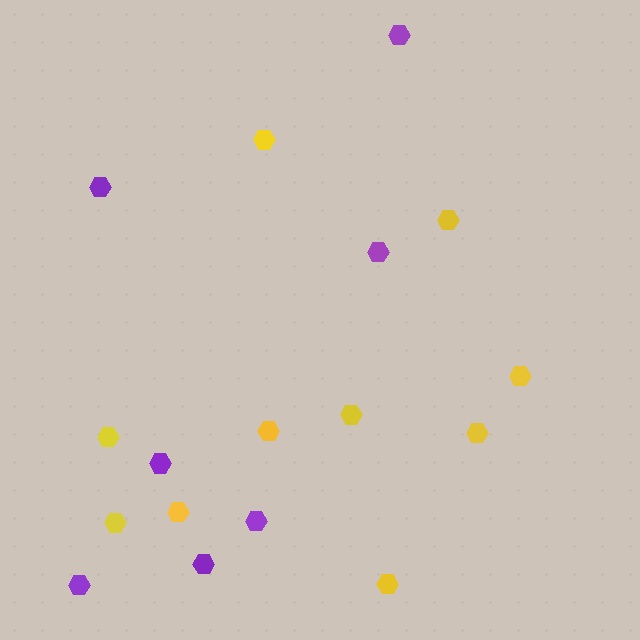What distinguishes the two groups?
There are 2 groups: one group of yellow hexagons (10) and one group of purple hexagons (7).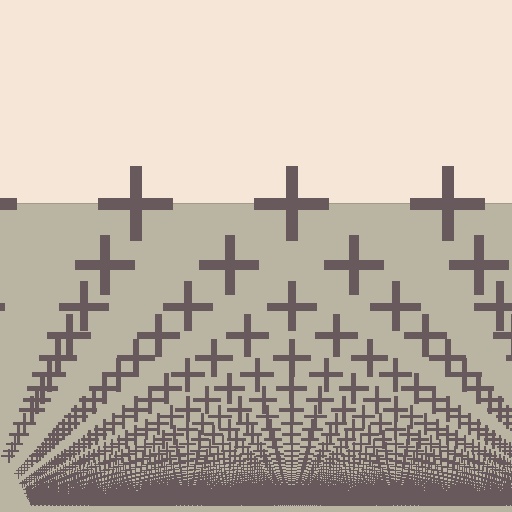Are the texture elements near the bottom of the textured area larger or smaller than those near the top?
Smaller. The gradient is inverted — elements near the bottom are smaller and denser.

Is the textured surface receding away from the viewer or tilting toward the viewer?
The surface appears to tilt toward the viewer. Texture elements get larger and sparser toward the top.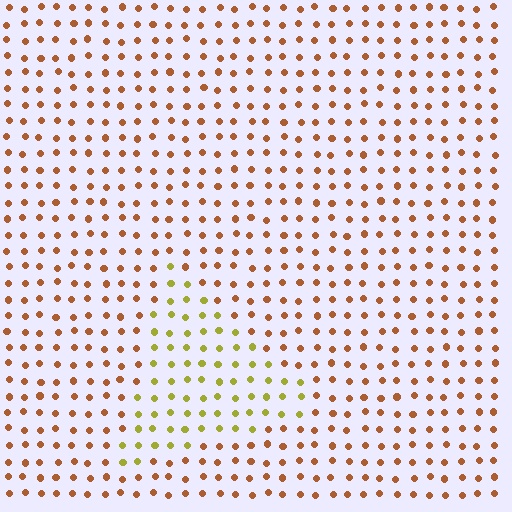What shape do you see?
I see a triangle.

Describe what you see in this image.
The image is filled with small brown elements in a uniform arrangement. A triangle-shaped region is visible where the elements are tinted to a slightly different hue, forming a subtle color boundary.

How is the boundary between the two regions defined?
The boundary is defined purely by a slight shift in hue (about 44 degrees). Spacing, size, and orientation are identical on both sides.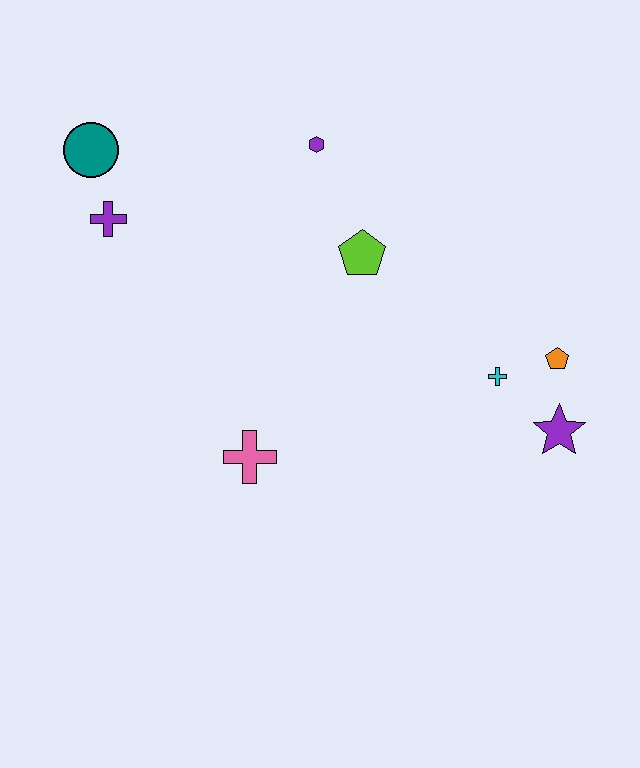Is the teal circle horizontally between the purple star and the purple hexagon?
No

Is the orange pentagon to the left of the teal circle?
No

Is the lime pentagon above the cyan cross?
Yes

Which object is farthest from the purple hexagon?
The purple star is farthest from the purple hexagon.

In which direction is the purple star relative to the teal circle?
The purple star is to the right of the teal circle.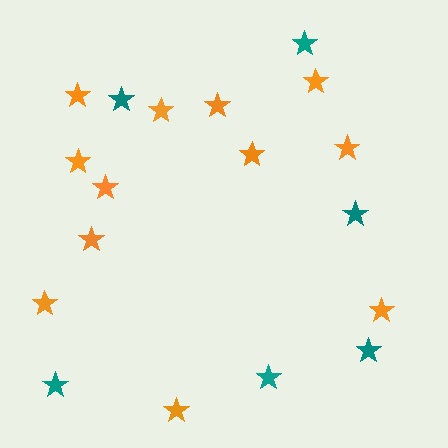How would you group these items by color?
There are 2 groups: one group of orange stars (12) and one group of teal stars (6).